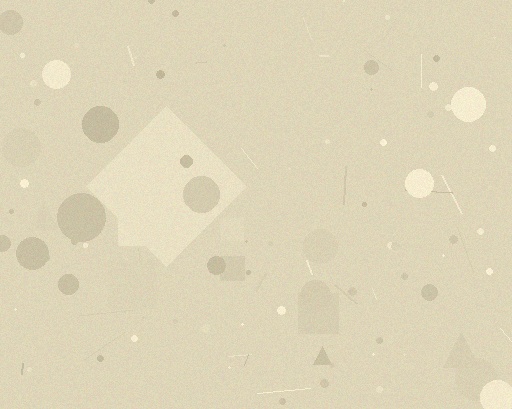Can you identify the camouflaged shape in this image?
The camouflaged shape is a diamond.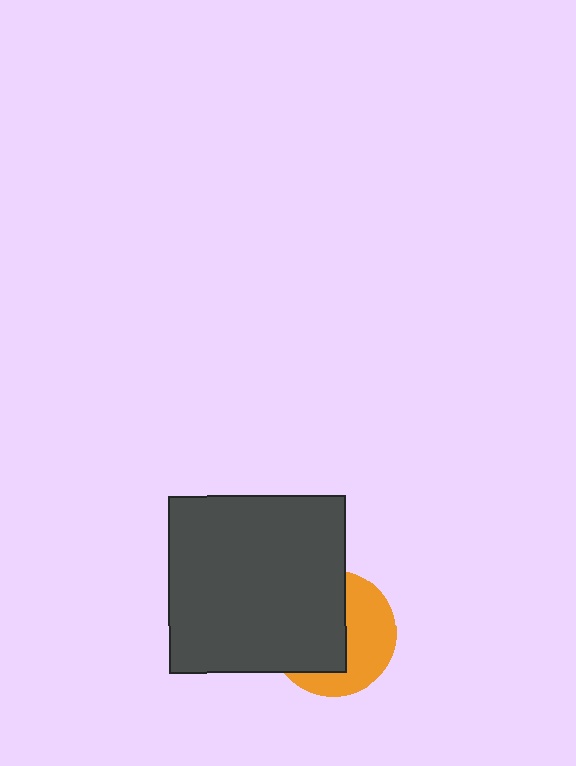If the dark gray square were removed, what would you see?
You would see the complete orange circle.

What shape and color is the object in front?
The object in front is a dark gray square.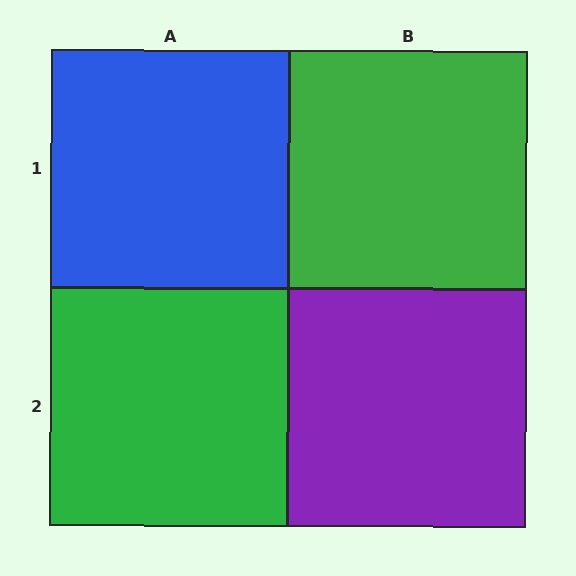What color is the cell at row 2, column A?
Green.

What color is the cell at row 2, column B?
Purple.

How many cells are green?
2 cells are green.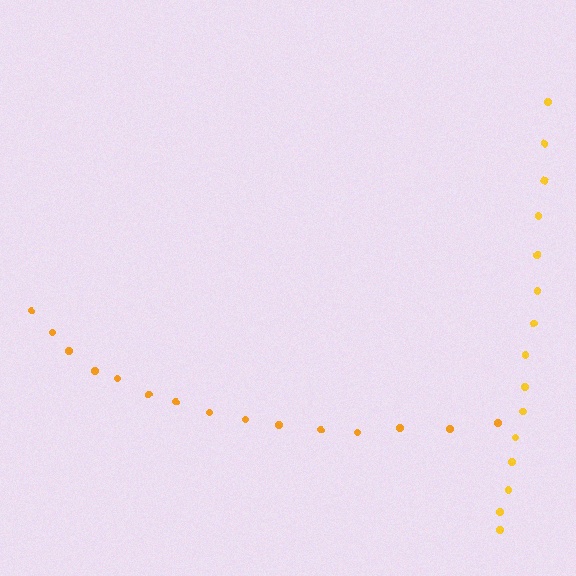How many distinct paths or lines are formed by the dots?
There are 2 distinct paths.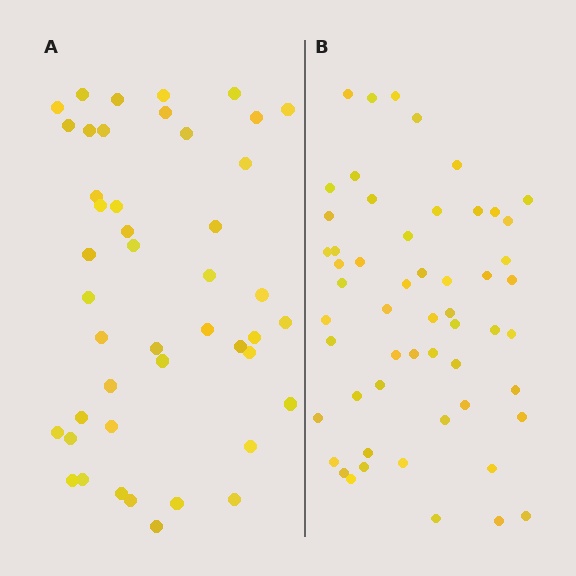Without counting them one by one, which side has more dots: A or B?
Region B (the right region) has more dots.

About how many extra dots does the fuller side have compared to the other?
Region B has roughly 10 or so more dots than region A.